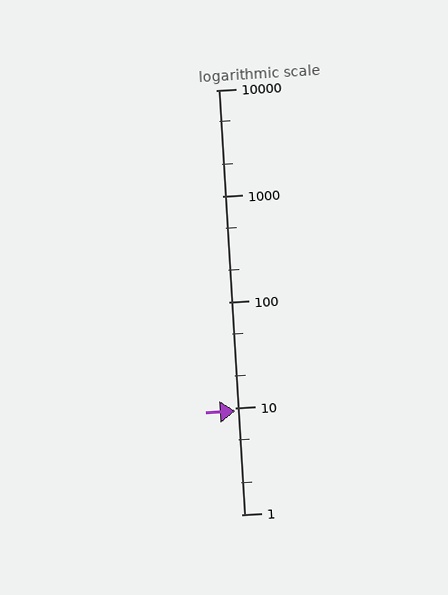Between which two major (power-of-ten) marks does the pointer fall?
The pointer is between 1 and 10.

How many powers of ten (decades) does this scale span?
The scale spans 4 decades, from 1 to 10000.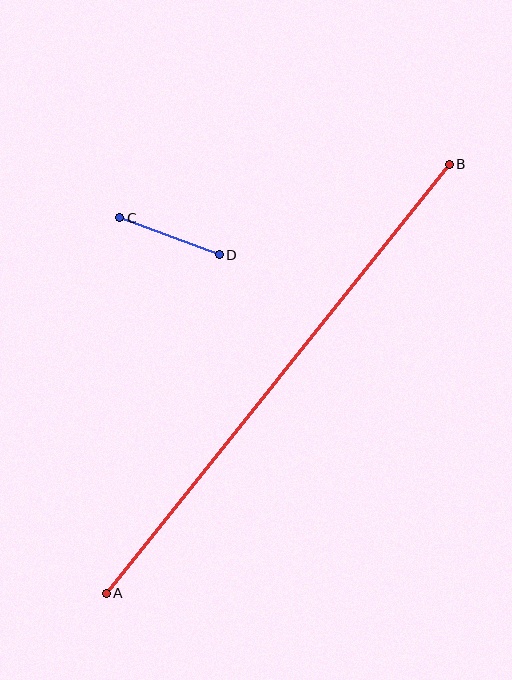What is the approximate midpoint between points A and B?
The midpoint is at approximately (278, 379) pixels.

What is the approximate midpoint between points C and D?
The midpoint is at approximately (169, 236) pixels.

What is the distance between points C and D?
The distance is approximately 106 pixels.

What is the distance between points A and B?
The distance is approximately 550 pixels.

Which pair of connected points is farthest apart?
Points A and B are farthest apart.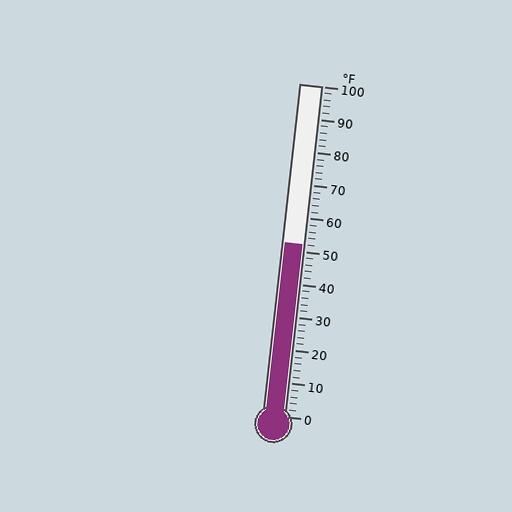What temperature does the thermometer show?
The thermometer shows approximately 52°F.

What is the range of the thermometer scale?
The thermometer scale ranges from 0°F to 100°F.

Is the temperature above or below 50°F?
The temperature is above 50°F.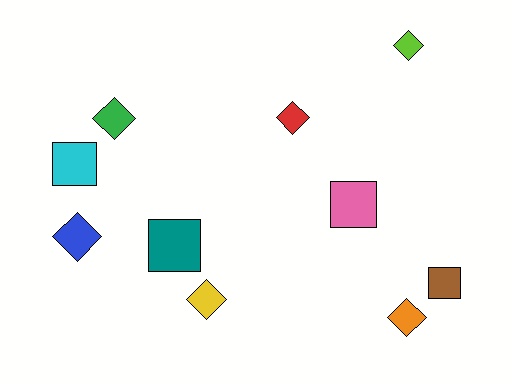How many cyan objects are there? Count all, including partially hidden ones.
There is 1 cyan object.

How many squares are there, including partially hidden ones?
There are 4 squares.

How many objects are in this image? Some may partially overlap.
There are 10 objects.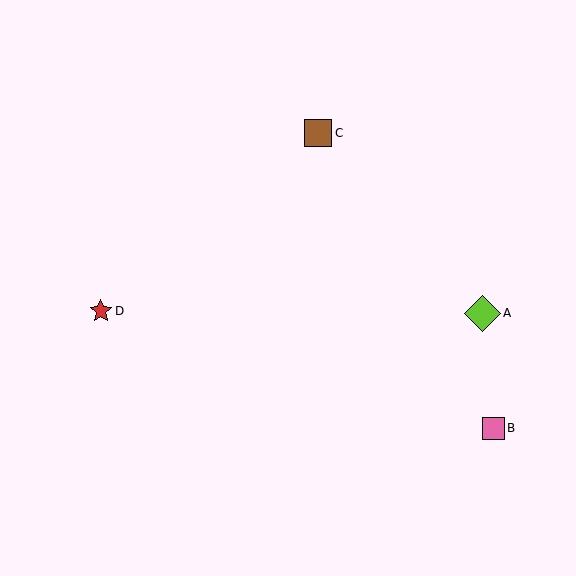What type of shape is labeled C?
Shape C is a brown square.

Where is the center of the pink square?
The center of the pink square is at (493, 428).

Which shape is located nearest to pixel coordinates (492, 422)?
The pink square (labeled B) at (493, 428) is nearest to that location.